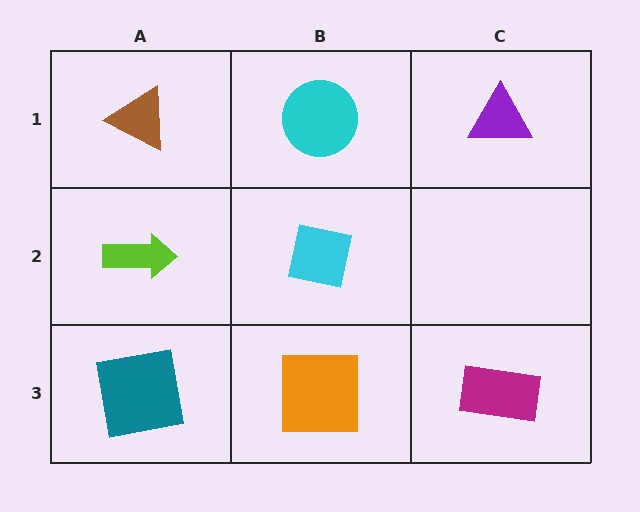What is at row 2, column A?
A lime arrow.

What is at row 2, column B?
A cyan square.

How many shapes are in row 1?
3 shapes.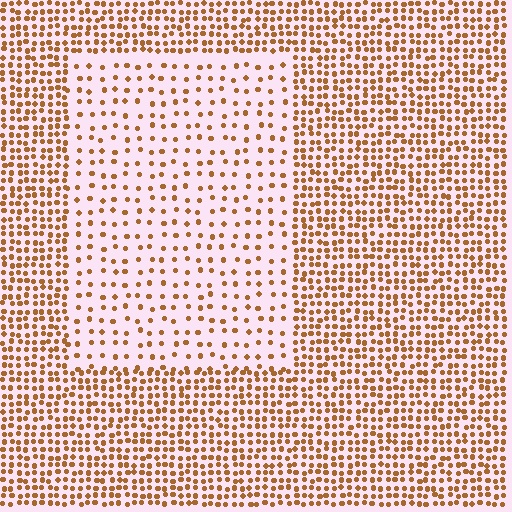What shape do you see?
I see a rectangle.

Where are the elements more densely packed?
The elements are more densely packed outside the rectangle boundary.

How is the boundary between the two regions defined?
The boundary is defined by a change in element density (approximately 2.5x ratio). All elements are the same color, size, and shape.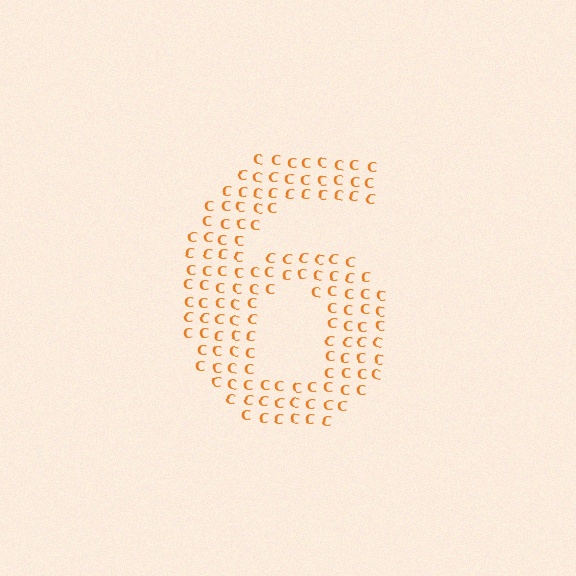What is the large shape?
The large shape is the digit 6.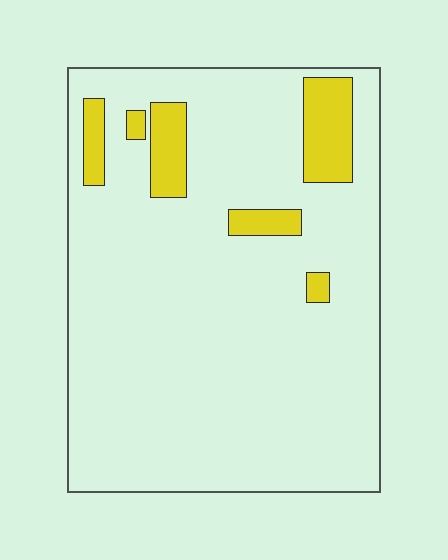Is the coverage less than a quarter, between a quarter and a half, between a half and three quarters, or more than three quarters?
Less than a quarter.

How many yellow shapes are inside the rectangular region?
6.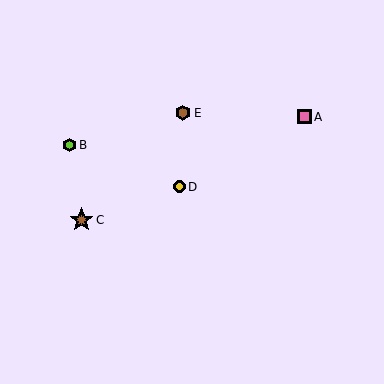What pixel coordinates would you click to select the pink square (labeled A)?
Click at (304, 117) to select the pink square A.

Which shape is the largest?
The brown star (labeled C) is the largest.